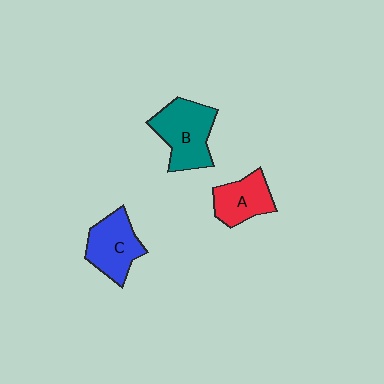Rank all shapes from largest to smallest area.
From largest to smallest: B (teal), C (blue), A (red).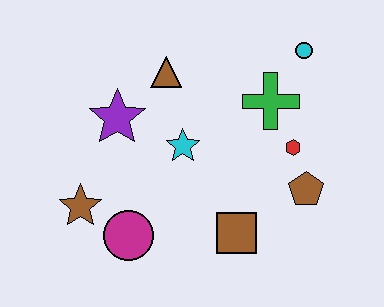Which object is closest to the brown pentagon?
The red hexagon is closest to the brown pentagon.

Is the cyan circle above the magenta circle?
Yes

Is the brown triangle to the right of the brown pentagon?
No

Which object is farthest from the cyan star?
The cyan circle is farthest from the cyan star.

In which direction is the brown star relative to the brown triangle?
The brown star is below the brown triangle.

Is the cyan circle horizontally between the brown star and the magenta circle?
No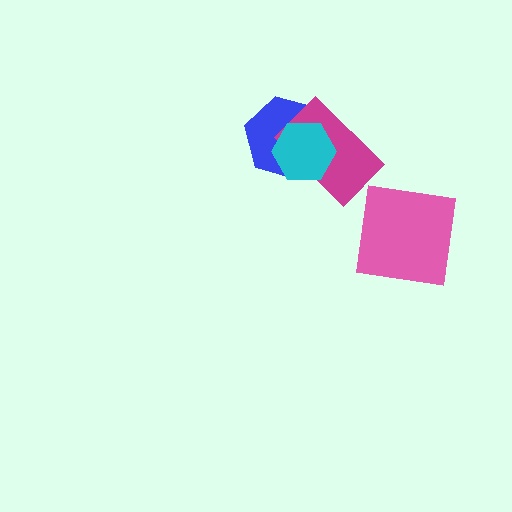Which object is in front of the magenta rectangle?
The cyan hexagon is in front of the magenta rectangle.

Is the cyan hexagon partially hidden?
No, no other shape covers it.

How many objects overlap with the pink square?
0 objects overlap with the pink square.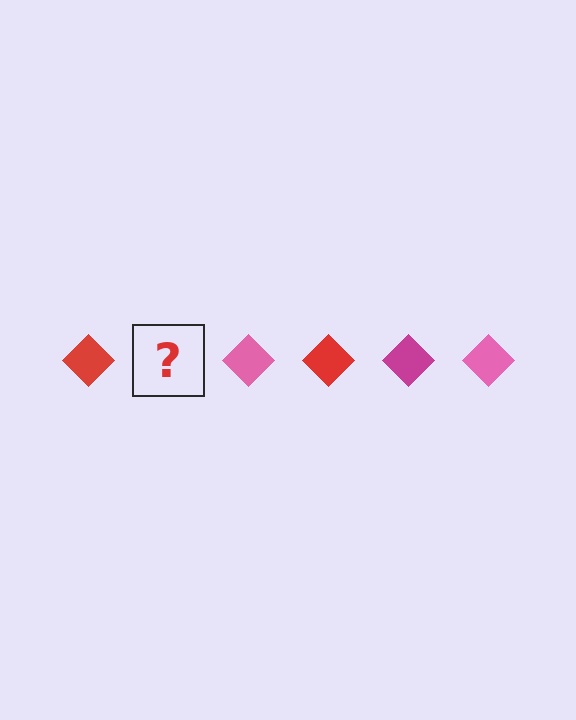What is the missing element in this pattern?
The missing element is a magenta diamond.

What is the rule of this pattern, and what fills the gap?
The rule is that the pattern cycles through red, magenta, pink diamonds. The gap should be filled with a magenta diamond.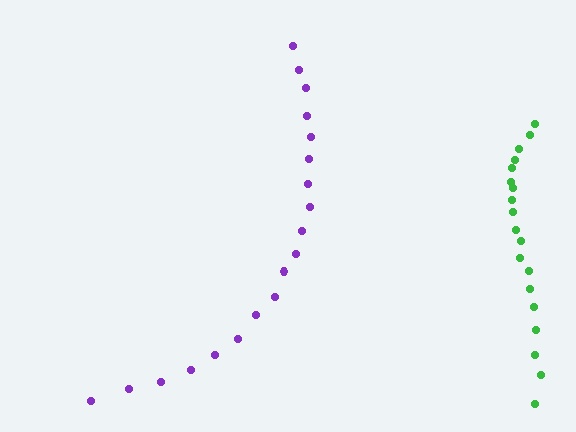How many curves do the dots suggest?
There are 2 distinct paths.